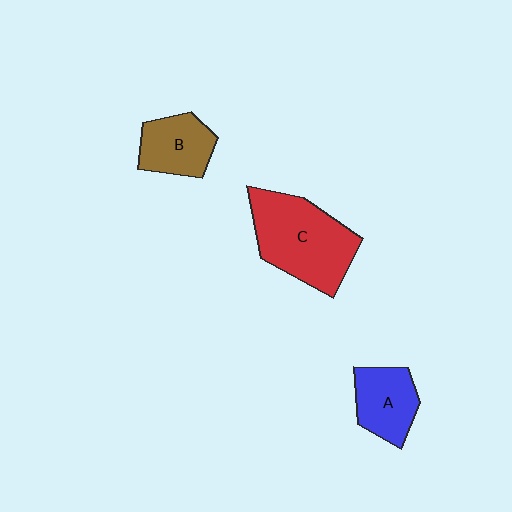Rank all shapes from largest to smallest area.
From largest to smallest: C (red), A (blue), B (brown).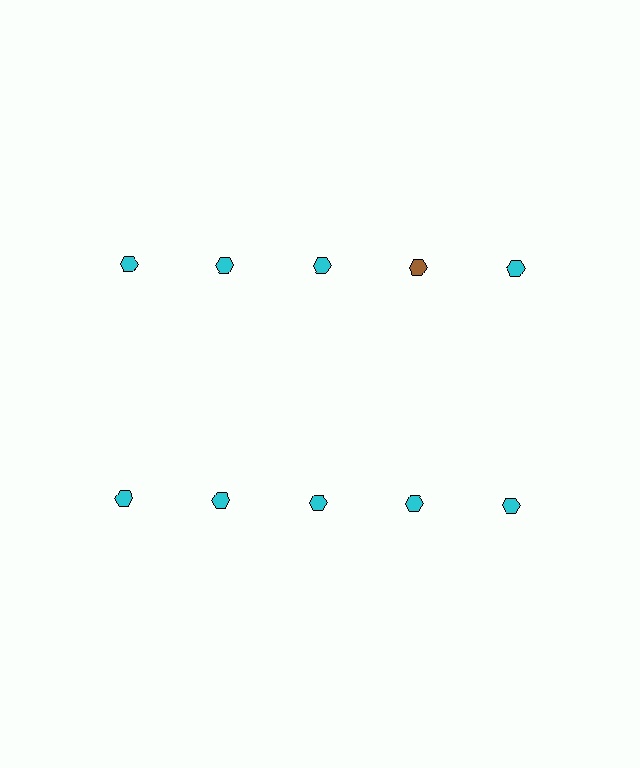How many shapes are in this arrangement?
There are 10 shapes arranged in a grid pattern.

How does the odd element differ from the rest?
It has a different color: brown instead of cyan.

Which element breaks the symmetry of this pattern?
The brown hexagon in the top row, second from right column breaks the symmetry. All other shapes are cyan hexagons.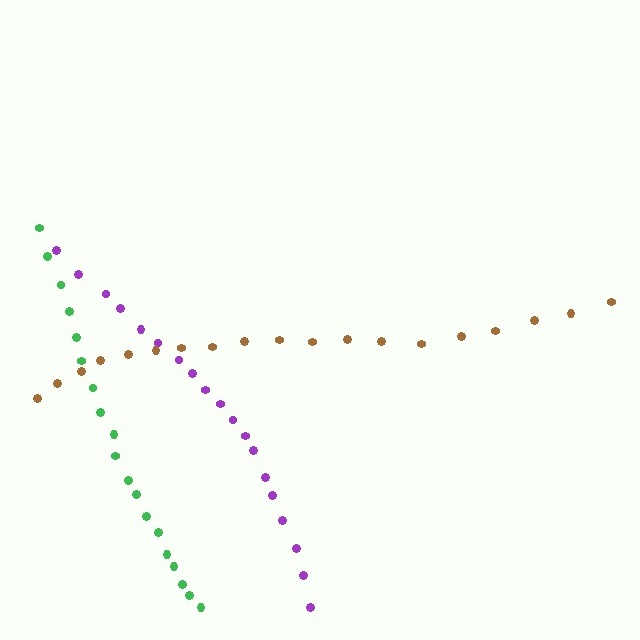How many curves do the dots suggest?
There are 3 distinct paths.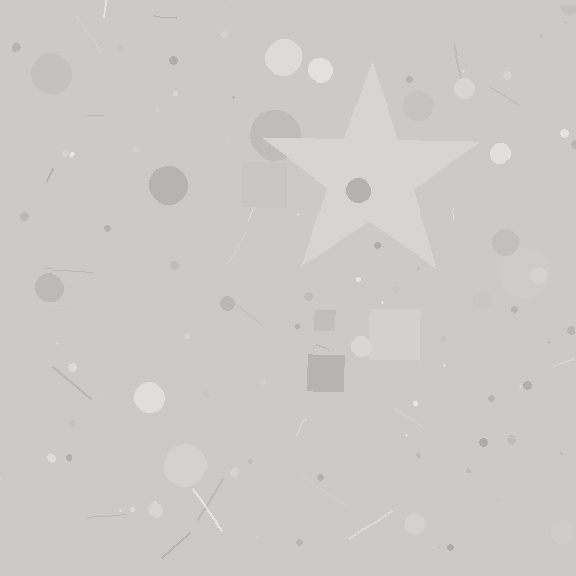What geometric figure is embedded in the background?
A star is embedded in the background.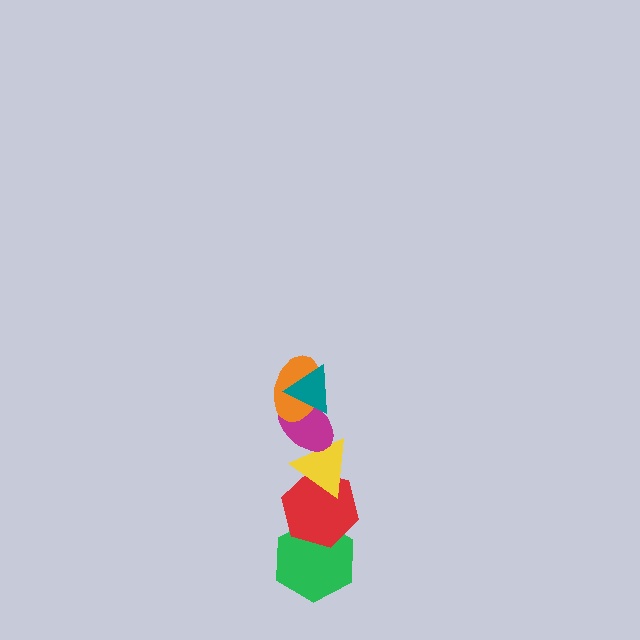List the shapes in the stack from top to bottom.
From top to bottom: the teal triangle, the orange ellipse, the magenta ellipse, the yellow triangle, the red hexagon, the green hexagon.